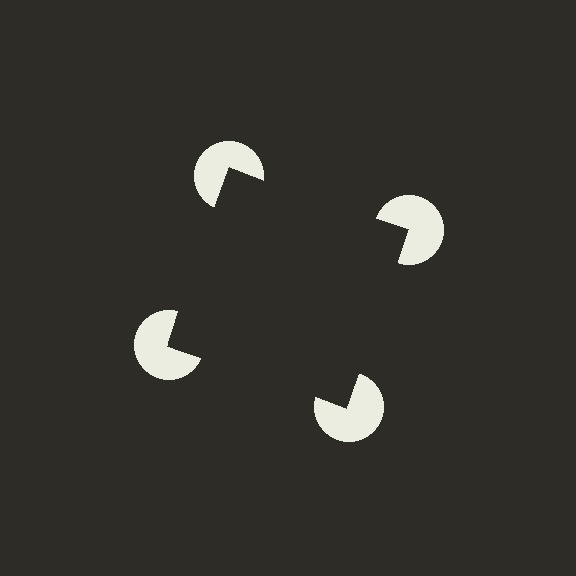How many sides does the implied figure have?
4 sides.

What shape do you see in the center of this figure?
An illusory square — its edges are inferred from the aligned wedge cuts in the pac-man discs, not physically drawn.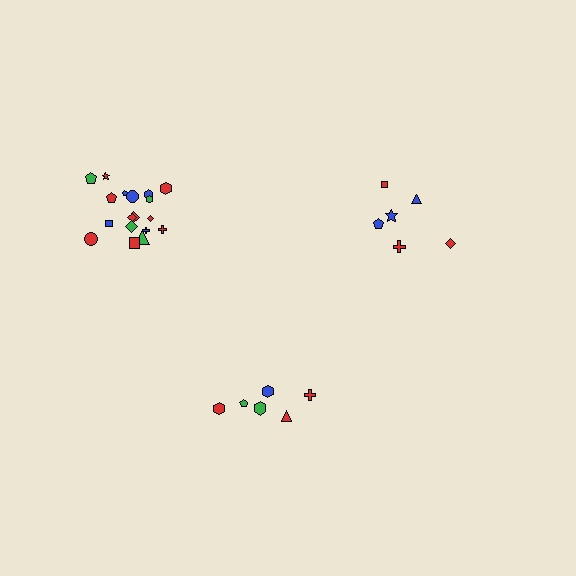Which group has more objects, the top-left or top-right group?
The top-left group.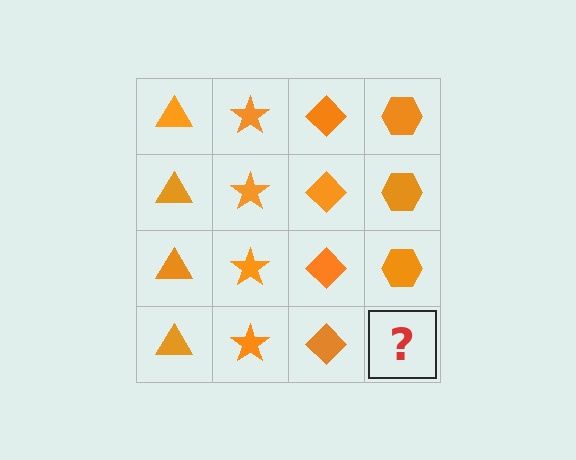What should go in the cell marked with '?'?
The missing cell should contain an orange hexagon.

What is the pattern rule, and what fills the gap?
The rule is that each column has a consistent shape. The gap should be filled with an orange hexagon.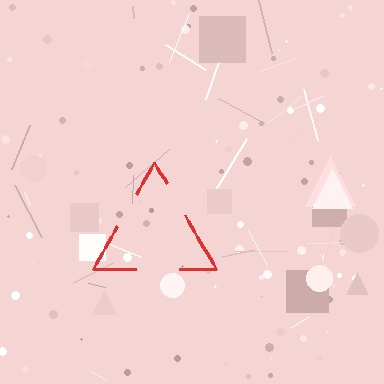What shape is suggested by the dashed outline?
The dashed outline suggests a triangle.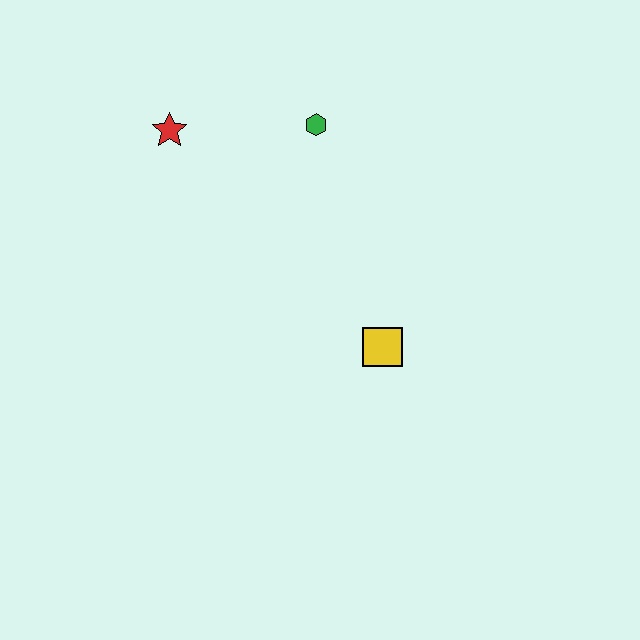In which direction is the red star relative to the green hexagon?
The red star is to the left of the green hexagon.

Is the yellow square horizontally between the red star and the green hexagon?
No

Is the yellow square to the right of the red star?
Yes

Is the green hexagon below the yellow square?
No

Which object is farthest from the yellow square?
The red star is farthest from the yellow square.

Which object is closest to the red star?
The green hexagon is closest to the red star.